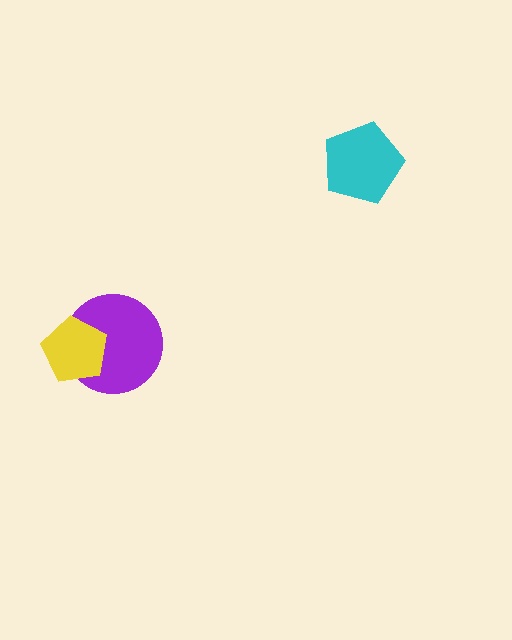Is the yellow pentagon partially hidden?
No, no other shape covers it.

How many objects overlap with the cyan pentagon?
0 objects overlap with the cyan pentagon.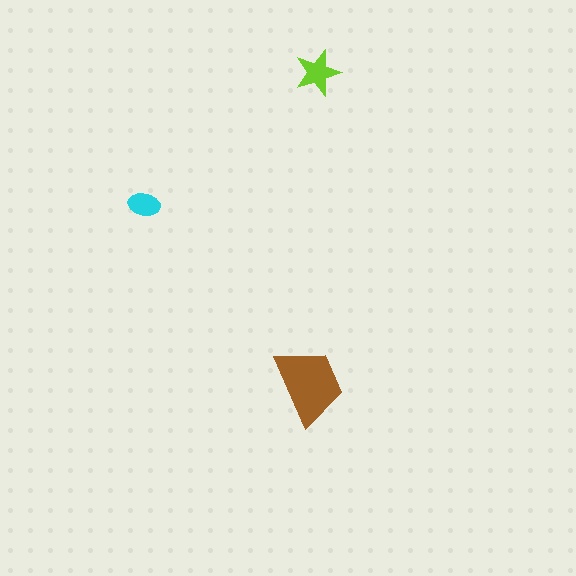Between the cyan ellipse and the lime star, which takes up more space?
The lime star.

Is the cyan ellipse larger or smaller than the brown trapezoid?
Smaller.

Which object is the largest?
The brown trapezoid.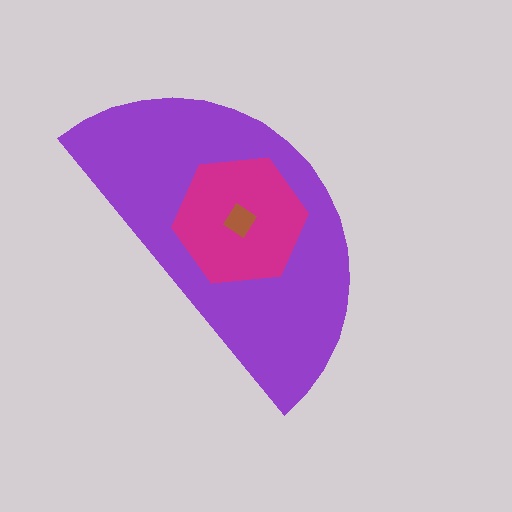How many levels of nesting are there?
3.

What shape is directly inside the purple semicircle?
The magenta hexagon.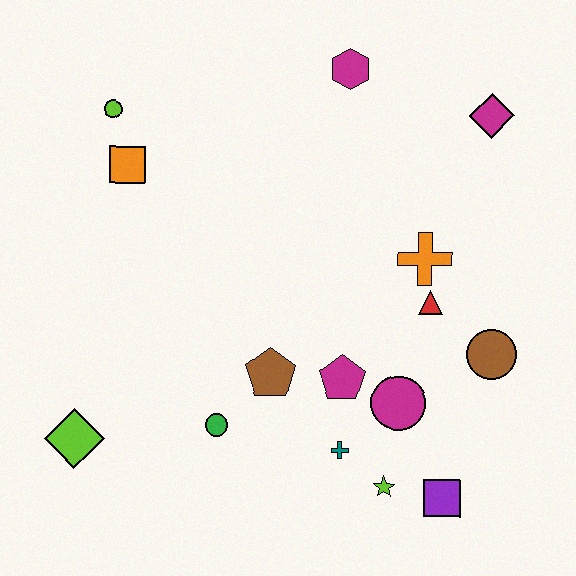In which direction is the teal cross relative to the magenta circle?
The teal cross is to the left of the magenta circle.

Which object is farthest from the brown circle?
The lime circle is farthest from the brown circle.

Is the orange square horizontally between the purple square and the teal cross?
No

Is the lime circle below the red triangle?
No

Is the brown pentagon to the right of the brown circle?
No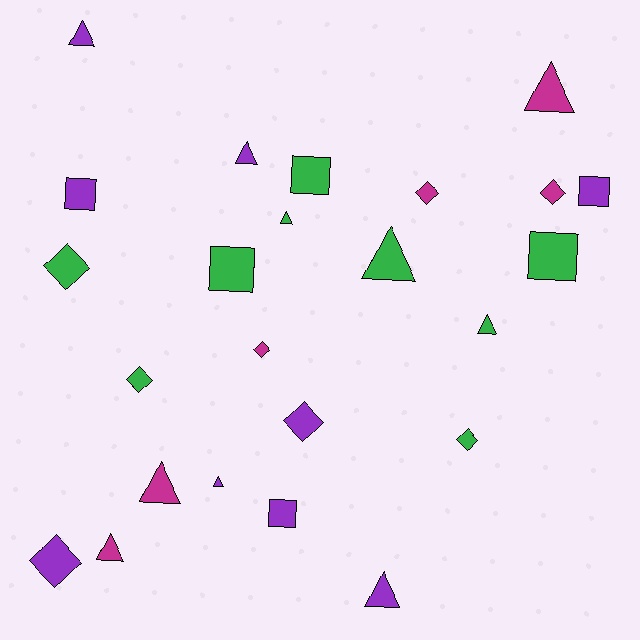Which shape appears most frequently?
Triangle, with 10 objects.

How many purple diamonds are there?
There are 2 purple diamonds.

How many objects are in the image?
There are 24 objects.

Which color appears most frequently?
Green, with 9 objects.